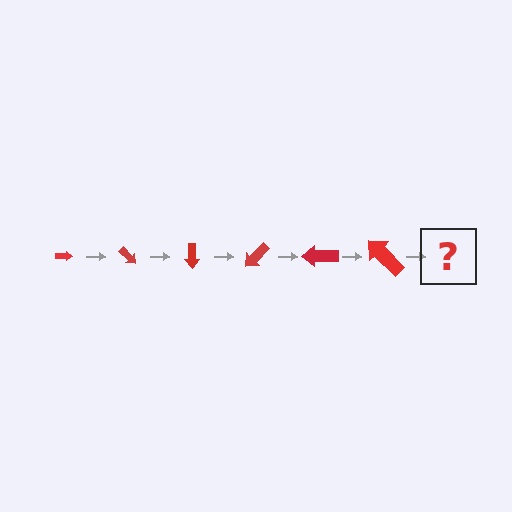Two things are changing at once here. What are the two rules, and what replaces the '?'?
The two rules are that the arrow grows larger each step and it rotates 45 degrees each step. The '?' should be an arrow, larger than the previous one and rotated 270 degrees from the start.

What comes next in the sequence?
The next element should be an arrow, larger than the previous one and rotated 270 degrees from the start.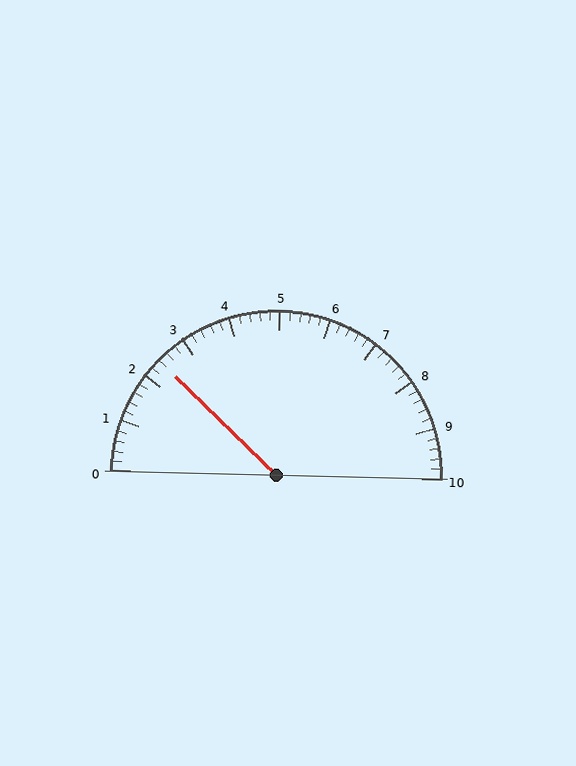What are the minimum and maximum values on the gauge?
The gauge ranges from 0 to 10.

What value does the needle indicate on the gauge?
The needle indicates approximately 2.4.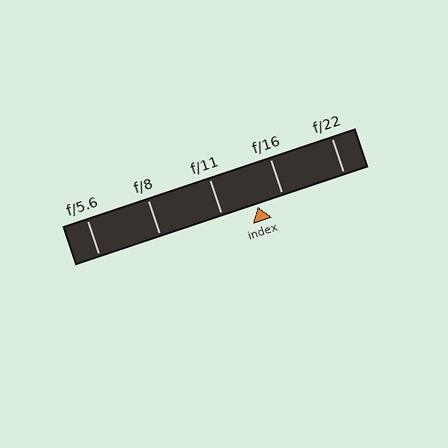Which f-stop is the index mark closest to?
The index mark is closest to f/16.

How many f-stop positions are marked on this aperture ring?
There are 5 f-stop positions marked.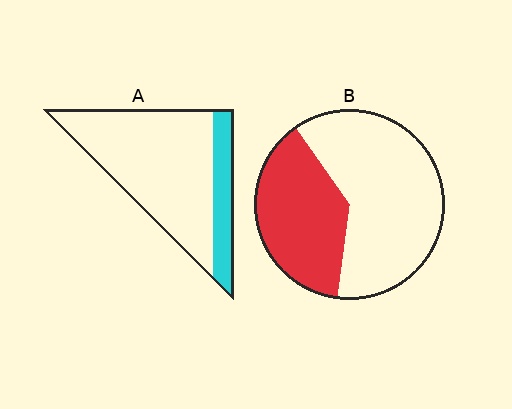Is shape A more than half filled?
No.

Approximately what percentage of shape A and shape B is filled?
A is approximately 20% and B is approximately 40%.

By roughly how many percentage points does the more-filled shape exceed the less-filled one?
By roughly 20 percentage points (B over A).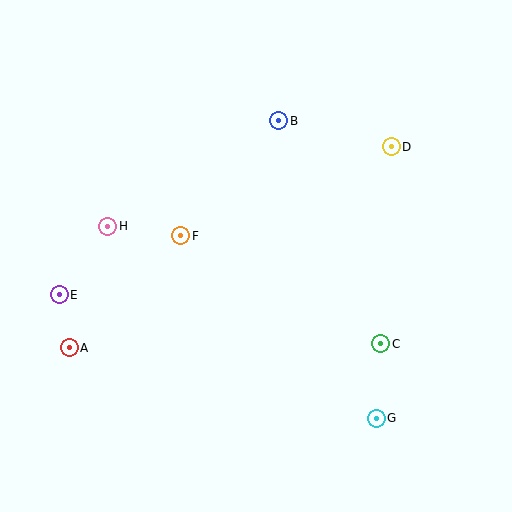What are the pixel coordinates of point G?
Point G is at (376, 418).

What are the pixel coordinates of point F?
Point F is at (181, 236).